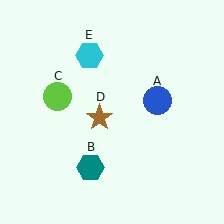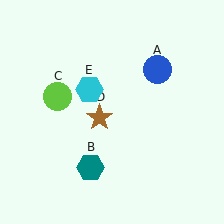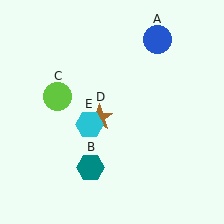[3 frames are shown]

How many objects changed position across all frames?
2 objects changed position: blue circle (object A), cyan hexagon (object E).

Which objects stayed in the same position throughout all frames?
Teal hexagon (object B) and lime circle (object C) and brown star (object D) remained stationary.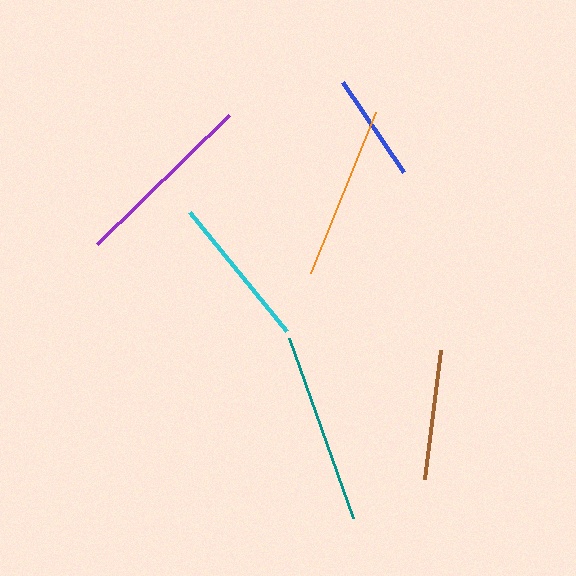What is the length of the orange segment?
The orange segment is approximately 174 pixels long.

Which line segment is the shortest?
The blue line is the shortest at approximately 109 pixels.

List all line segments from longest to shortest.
From longest to shortest: teal, purple, orange, cyan, brown, blue.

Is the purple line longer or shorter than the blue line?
The purple line is longer than the blue line.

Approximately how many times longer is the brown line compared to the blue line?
The brown line is approximately 1.2 times the length of the blue line.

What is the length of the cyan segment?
The cyan segment is approximately 153 pixels long.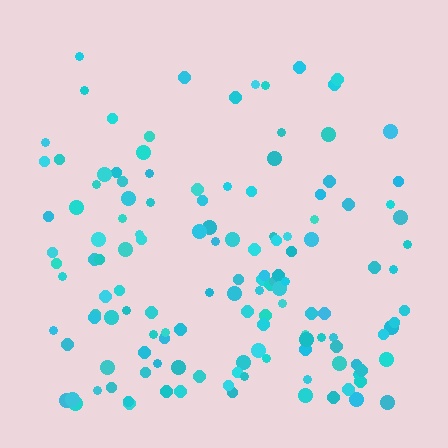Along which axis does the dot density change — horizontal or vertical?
Vertical.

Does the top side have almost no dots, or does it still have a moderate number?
Still a moderate number, just noticeably fewer than the bottom.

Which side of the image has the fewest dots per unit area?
The top.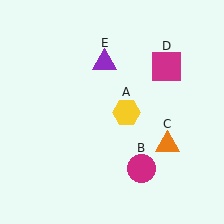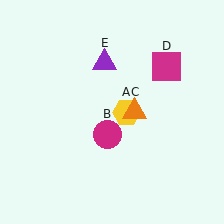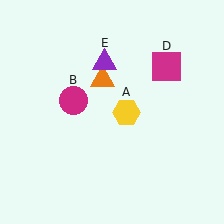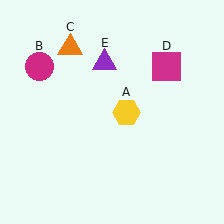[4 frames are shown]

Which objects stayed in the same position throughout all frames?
Yellow hexagon (object A) and magenta square (object D) and purple triangle (object E) remained stationary.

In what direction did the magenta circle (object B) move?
The magenta circle (object B) moved up and to the left.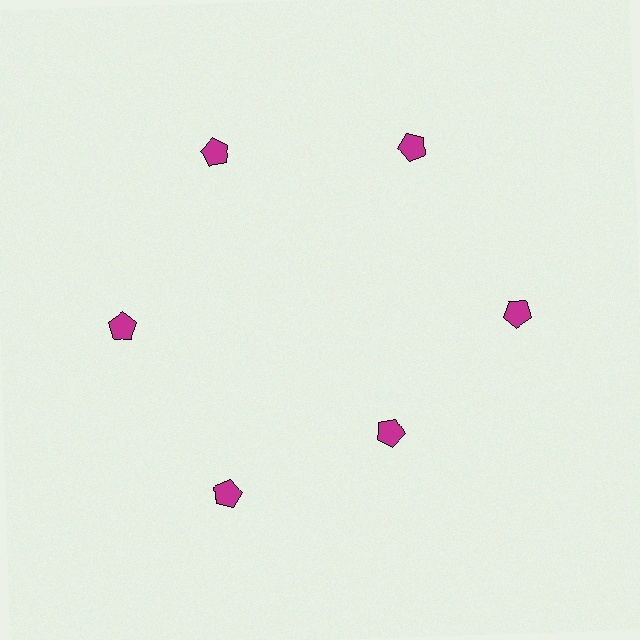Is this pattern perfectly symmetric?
No. The 6 magenta pentagons are arranged in a ring, but one element near the 5 o'clock position is pulled inward toward the center, breaking the 6-fold rotational symmetry.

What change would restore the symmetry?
The symmetry would be restored by moving it outward, back onto the ring so that all 6 pentagons sit at equal angles and equal distance from the center.